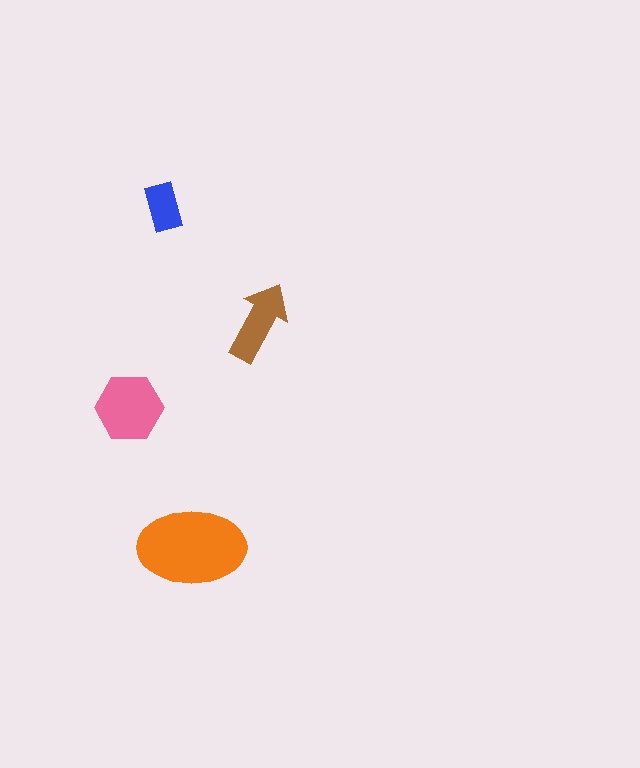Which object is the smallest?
The blue rectangle.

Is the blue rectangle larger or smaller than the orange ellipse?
Smaller.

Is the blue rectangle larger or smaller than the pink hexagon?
Smaller.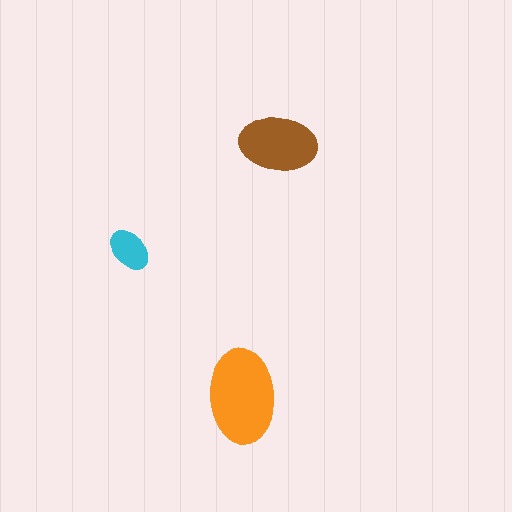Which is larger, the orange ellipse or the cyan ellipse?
The orange one.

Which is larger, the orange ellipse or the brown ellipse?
The orange one.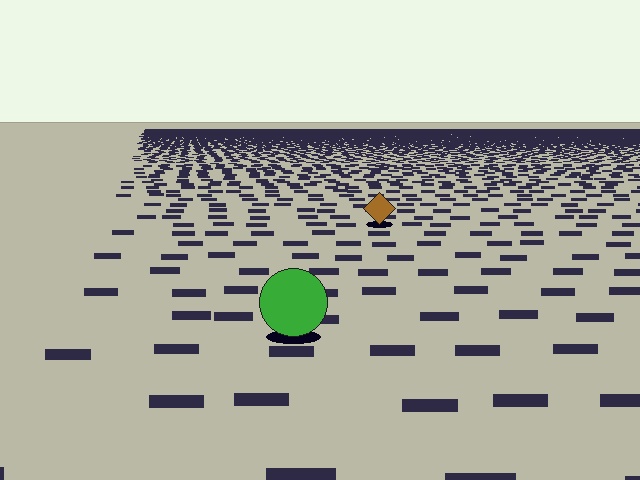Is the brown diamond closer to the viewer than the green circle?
No. The green circle is closer — you can tell from the texture gradient: the ground texture is coarser near it.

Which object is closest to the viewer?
The green circle is closest. The texture marks near it are larger and more spread out.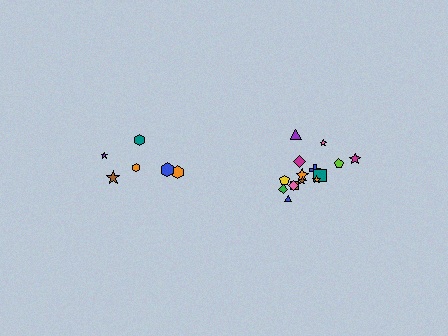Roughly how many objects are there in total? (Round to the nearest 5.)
Roughly 20 objects in total.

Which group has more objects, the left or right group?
The right group.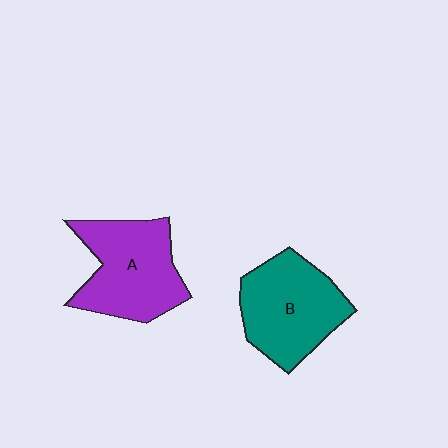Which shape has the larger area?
Shape A (purple).